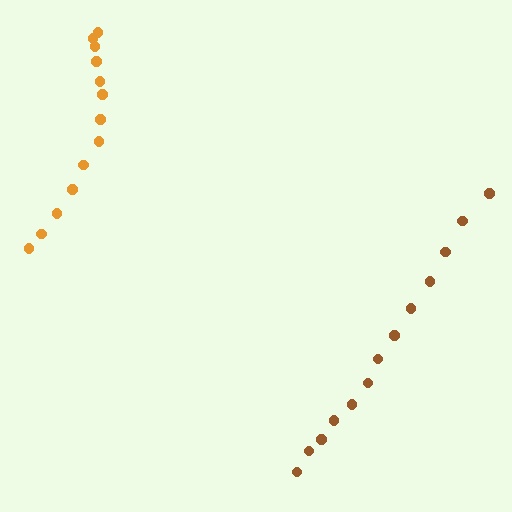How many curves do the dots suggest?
There are 2 distinct paths.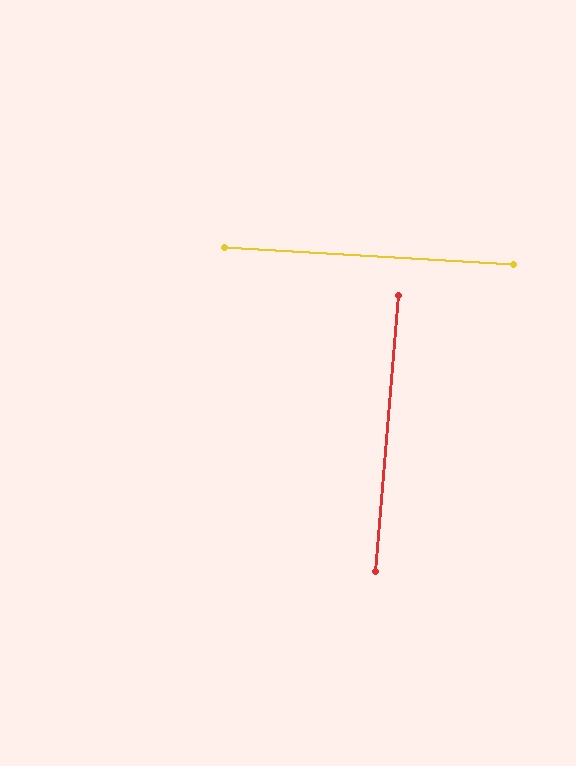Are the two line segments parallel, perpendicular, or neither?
Perpendicular — they meet at approximately 89°.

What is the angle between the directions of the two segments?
Approximately 89 degrees.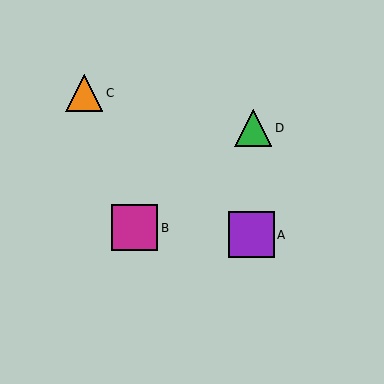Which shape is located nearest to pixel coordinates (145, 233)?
The magenta square (labeled B) at (135, 228) is nearest to that location.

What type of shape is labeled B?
Shape B is a magenta square.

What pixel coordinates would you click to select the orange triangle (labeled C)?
Click at (84, 93) to select the orange triangle C.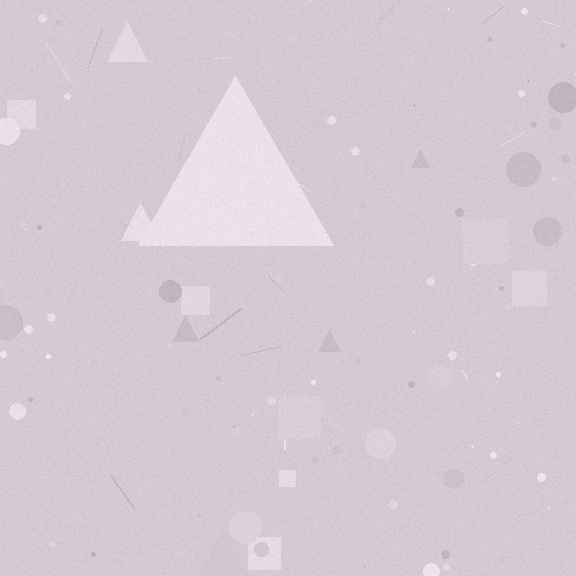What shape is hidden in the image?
A triangle is hidden in the image.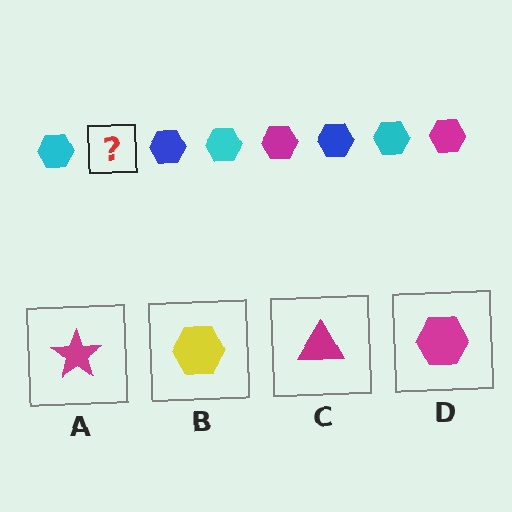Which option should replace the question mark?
Option D.